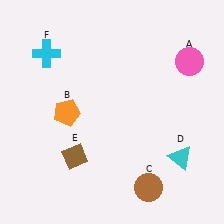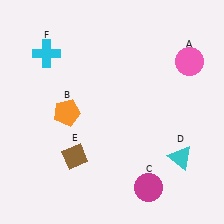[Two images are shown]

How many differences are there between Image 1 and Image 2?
There is 1 difference between the two images.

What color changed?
The circle (C) changed from brown in Image 1 to magenta in Image 2.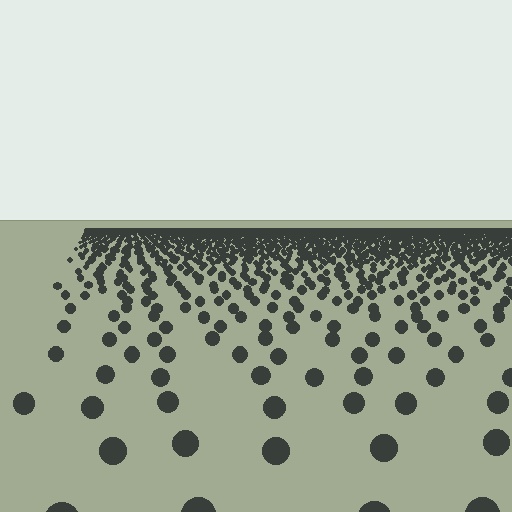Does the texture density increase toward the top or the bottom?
Density increases toward the top.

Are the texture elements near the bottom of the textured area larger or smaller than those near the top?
Larger. Near the bottom, elements are closer to the viewer and appear at a bigger on-screen size.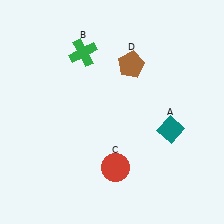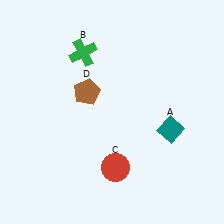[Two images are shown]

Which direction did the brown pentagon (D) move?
The brown pentagon (D) moved left.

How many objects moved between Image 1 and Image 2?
1 object moved between the two images.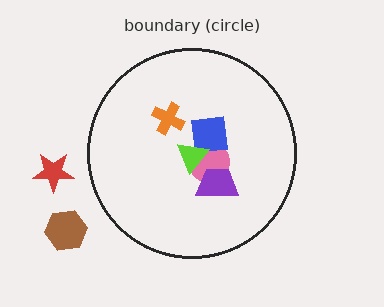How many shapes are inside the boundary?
5 inside, 2 outside.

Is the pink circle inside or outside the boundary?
Inside.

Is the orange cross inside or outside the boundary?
Inside.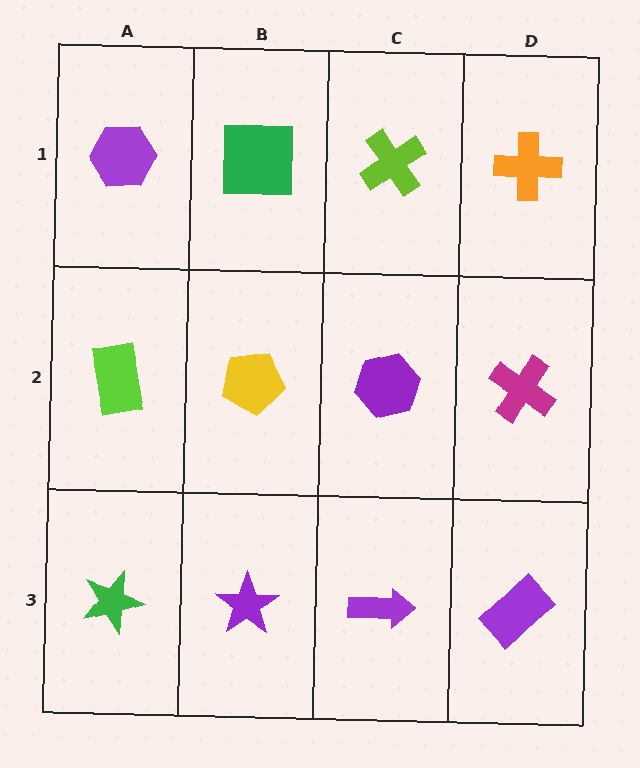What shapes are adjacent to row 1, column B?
A yellow pentagon (row 2, column B), a purple hexagon (row 1, column A), a lime cross (row 1, column C).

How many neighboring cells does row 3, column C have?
3.